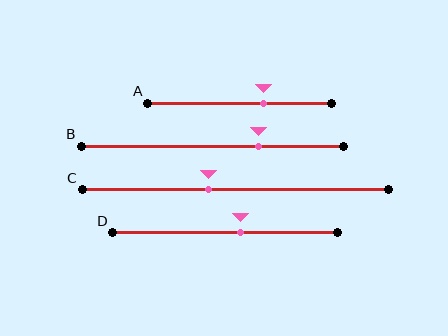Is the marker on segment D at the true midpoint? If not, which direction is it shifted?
No, the marker on segment D is shifted to the right by about 7% of the segment length.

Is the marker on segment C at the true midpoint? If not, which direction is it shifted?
No, the marker on segment C is shifted to the left by about 9% of the segment length.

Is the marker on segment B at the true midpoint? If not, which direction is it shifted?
No, the marker on segment B is shifted to the right by about 18% of the segment length.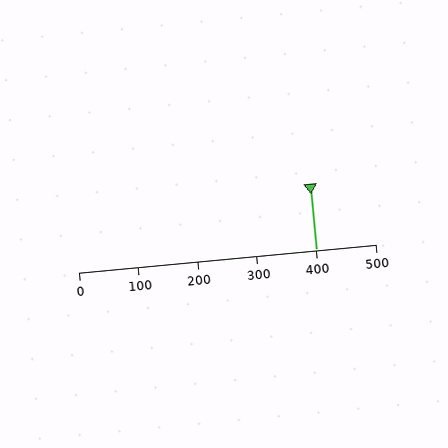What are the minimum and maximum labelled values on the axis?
The axis runs from 0 to 500.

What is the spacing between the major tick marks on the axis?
The major ticks are spaced 100 apart.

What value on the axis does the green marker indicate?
The marker indicates approximately 400.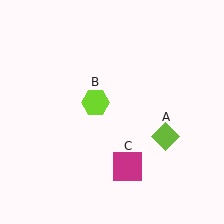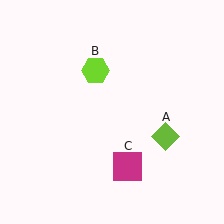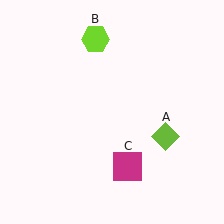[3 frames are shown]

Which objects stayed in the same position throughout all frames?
Lime diamond (object A) and magenta square (object C) remained stationary.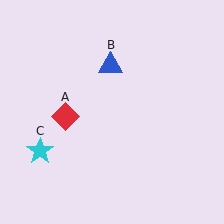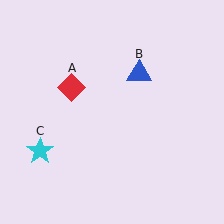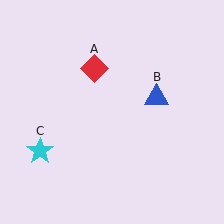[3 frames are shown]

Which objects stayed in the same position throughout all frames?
Cyan star (object C) remained stationary.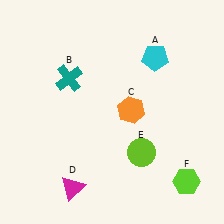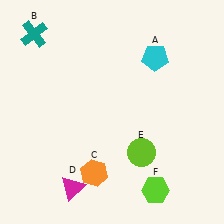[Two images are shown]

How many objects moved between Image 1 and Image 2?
3 objects moved between the two images.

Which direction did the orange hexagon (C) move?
The orange hexagon (C) moved down.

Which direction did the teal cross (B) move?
The teal cross (B) moved up.